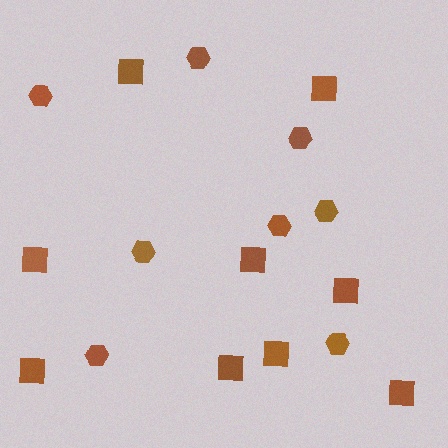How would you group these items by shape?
There are 2 groups: one group of hexagons (8) and one group of squares (9).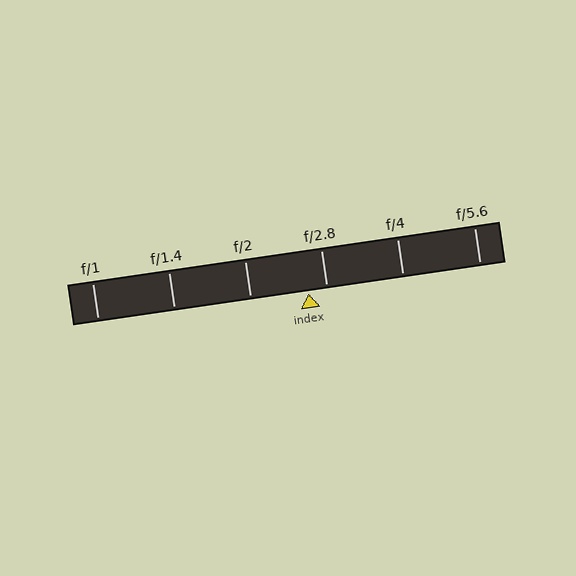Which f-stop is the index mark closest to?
The index mark is closest to f/2.8.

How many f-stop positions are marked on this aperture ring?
There are 6 f-stop positions marked.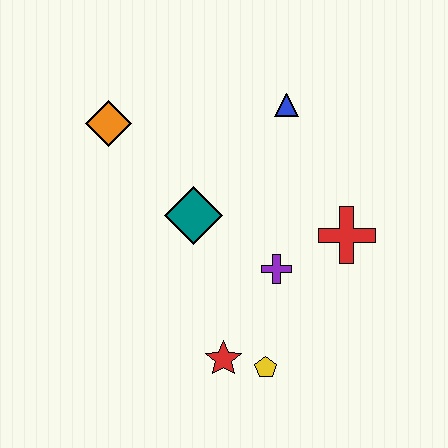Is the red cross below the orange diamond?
Yes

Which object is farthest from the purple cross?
The orange diamond is farthest from the purple cross.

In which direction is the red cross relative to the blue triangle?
The red cross is below the blue triangle.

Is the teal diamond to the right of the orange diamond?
Yes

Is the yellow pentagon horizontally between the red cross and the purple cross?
No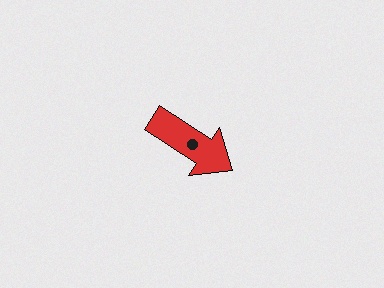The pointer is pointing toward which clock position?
Roughly 4 o'clock.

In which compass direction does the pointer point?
Southeast.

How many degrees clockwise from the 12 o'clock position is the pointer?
Approximately 123 degrees.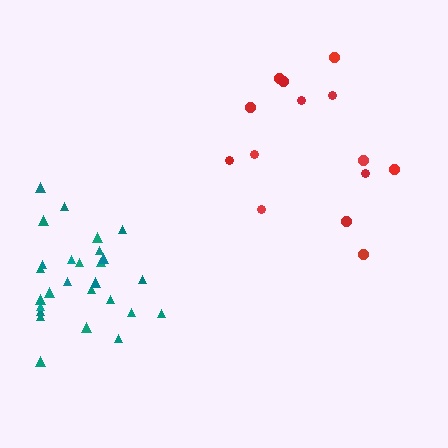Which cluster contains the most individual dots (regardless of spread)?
Teal (28).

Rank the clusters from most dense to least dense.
teal, red.